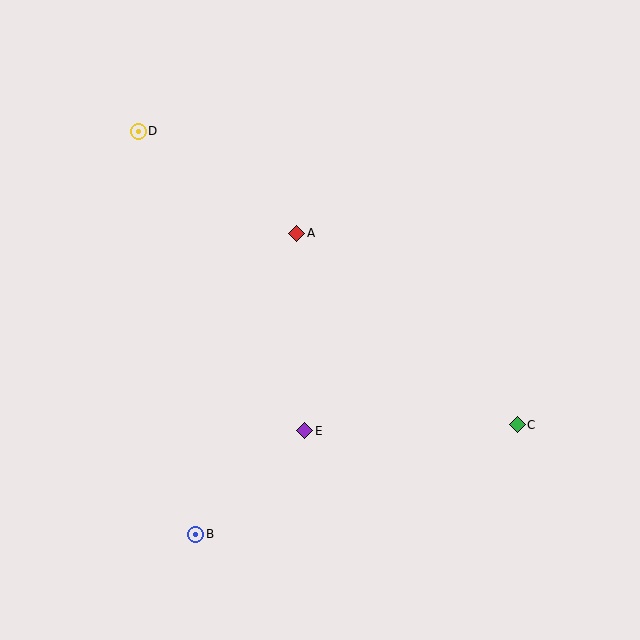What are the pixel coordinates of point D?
Point D is at (138, 131).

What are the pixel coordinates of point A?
Point A is at (297, 233).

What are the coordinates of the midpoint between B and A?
The midpoint between B and A is at (246, 384).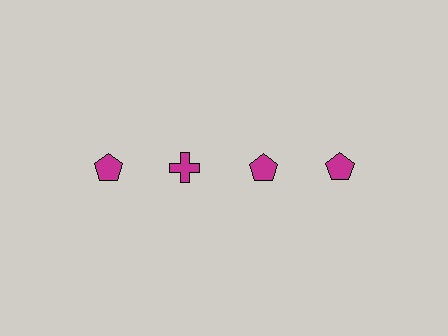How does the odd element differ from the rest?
It has a different shape: cross instead of pentagon.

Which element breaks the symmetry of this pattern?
The magenta cross in the top row, second from left column breaks the symmetry. All other shapes are magenta pentagons.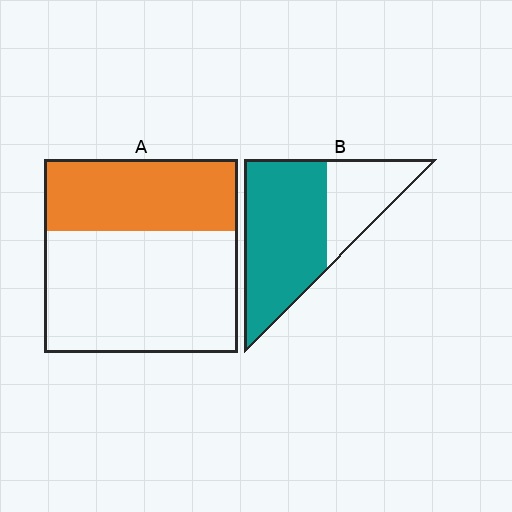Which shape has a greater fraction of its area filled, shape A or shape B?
Shape B.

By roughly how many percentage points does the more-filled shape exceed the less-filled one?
By roughly 30 percentage points (B over A).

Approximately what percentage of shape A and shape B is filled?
A is approximately 35% and B is approximately 65%.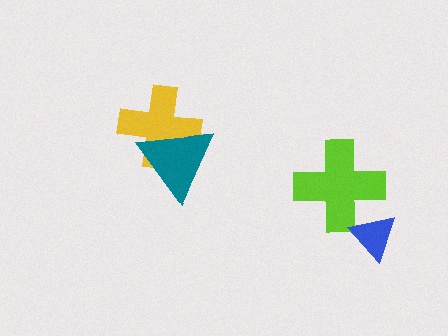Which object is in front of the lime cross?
The blue triangle is in front of the lime cross.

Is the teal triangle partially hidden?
No, no other shape covers it.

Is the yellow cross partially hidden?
Yes, it is partially covered by another shape.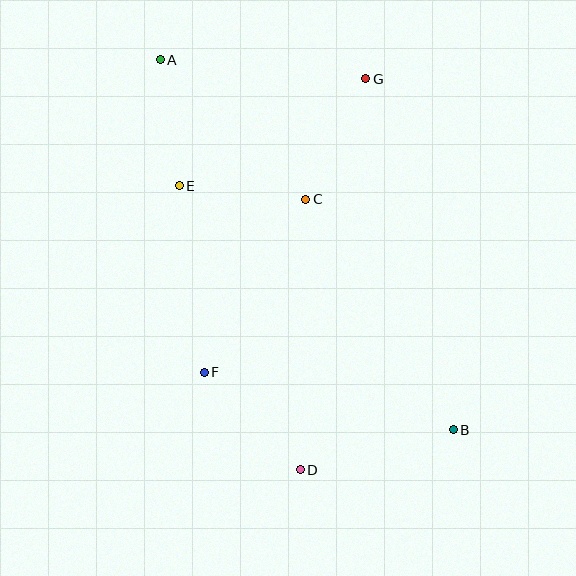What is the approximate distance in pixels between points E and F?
The distance between E and F is approximately 188 pixels.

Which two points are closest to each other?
Points C and E are closest to each other.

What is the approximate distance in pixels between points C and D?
The distance between C and D is approximately 270 pixels.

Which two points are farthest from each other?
Points A and B are farthest from each other.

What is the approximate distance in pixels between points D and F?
The distance between D and F is approximately 137 pixels.